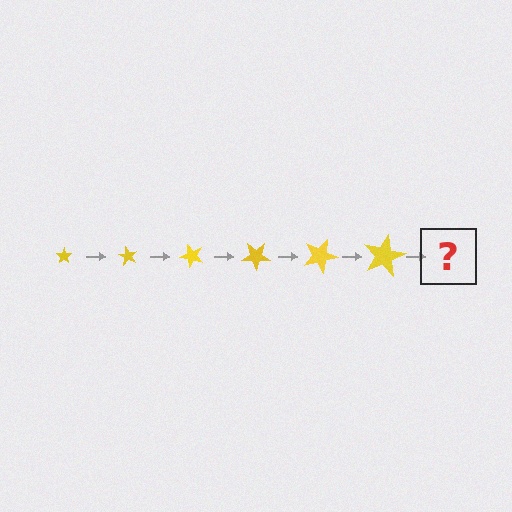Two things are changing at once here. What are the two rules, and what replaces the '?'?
The two rules are that the star grows larger each step and it rotates 60 degrees each step. The '?' should be a star, larger than the previous one and rotated 360 degrees from the start.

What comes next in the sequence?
The next element should be a star, larger than the previous one and rotated 360 degrees from the start.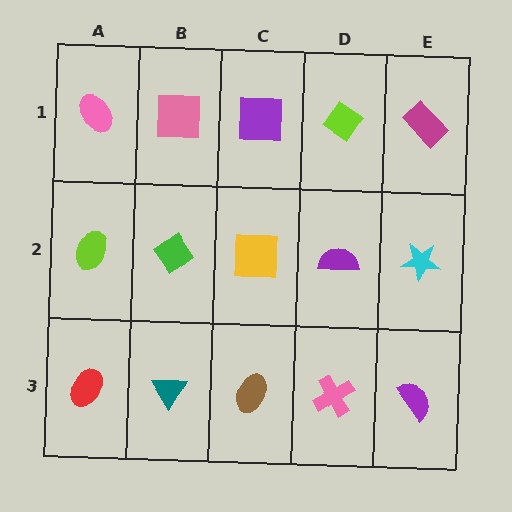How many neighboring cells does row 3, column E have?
2.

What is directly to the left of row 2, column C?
A green diamond.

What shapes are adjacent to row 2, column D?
A lime diamond (row 1, column D), a pink cross (row 3, column D), a yellow square (row 2, column C), a cyan star (row 2, column E).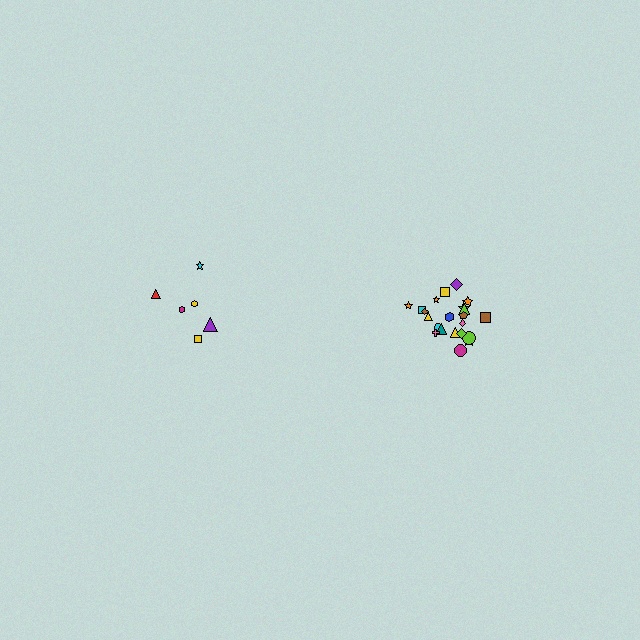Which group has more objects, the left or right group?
The right group.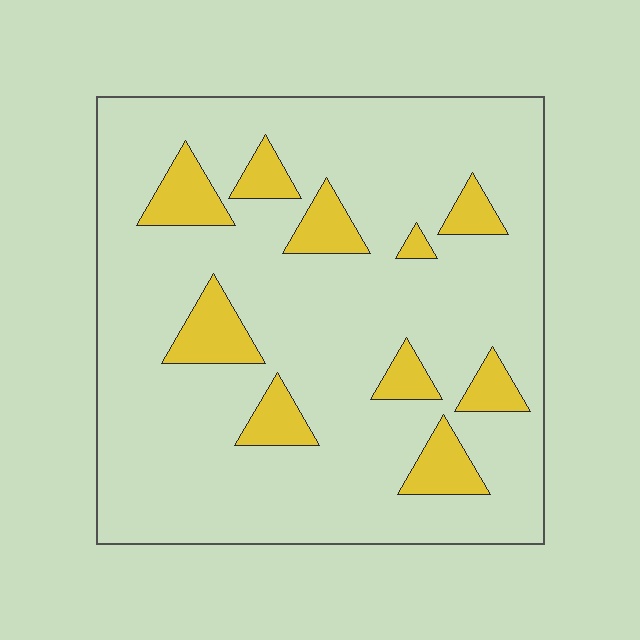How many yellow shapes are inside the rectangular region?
10.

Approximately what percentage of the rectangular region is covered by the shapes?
Approximately 15%.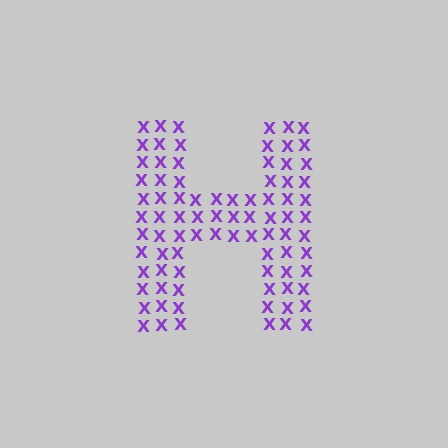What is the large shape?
The large shape is the letter H.